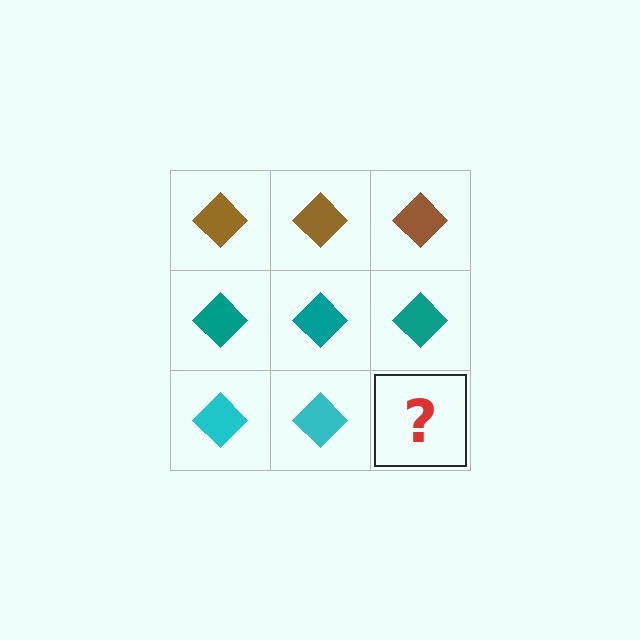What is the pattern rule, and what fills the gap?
The rule is that each row has a consistent color. The gap should be filled with a cyan diamond.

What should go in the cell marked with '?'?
The missing cell should contain a cyan diamond.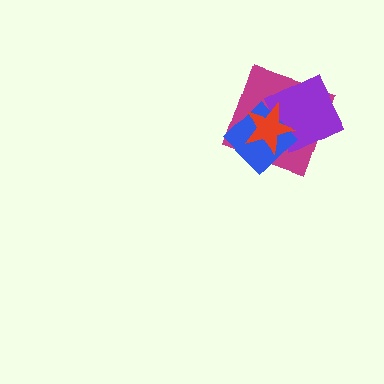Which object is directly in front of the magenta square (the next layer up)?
The purple square is directly in front of the magenta square.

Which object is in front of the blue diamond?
The red star is in front of the blue diamond.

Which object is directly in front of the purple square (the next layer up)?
The blue diamond is directly in front of the purple square.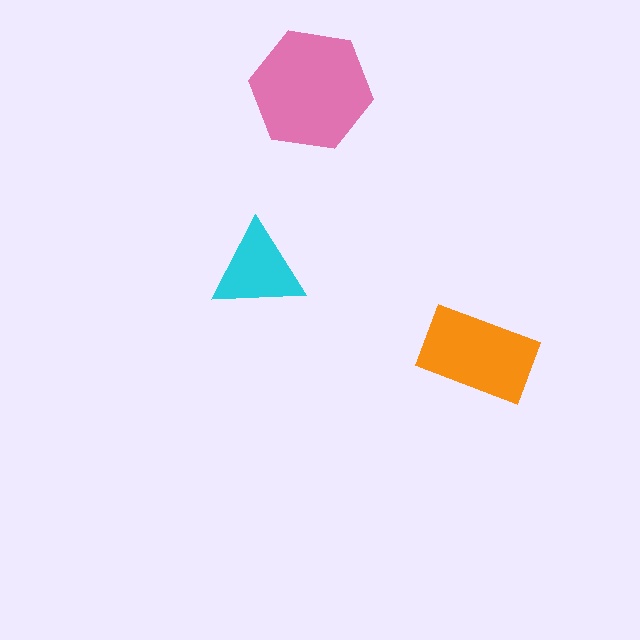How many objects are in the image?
There are 3 objects in the image.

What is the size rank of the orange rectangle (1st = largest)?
2nd.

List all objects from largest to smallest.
The pink hexagon, the orange rectangle, the cyan triangle.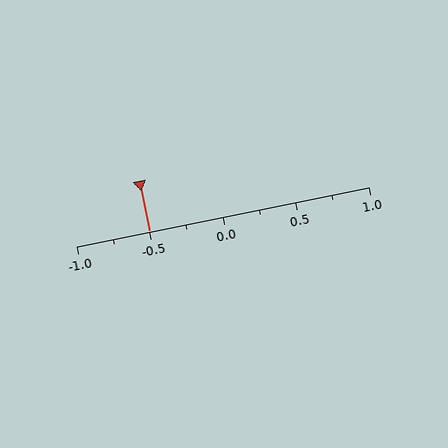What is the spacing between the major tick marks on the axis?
The major ticks are spaced 0.5 apart.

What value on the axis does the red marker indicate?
The marker indicates approximately -0.5.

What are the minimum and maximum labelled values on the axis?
The axis runs from -1.0 to 1.0.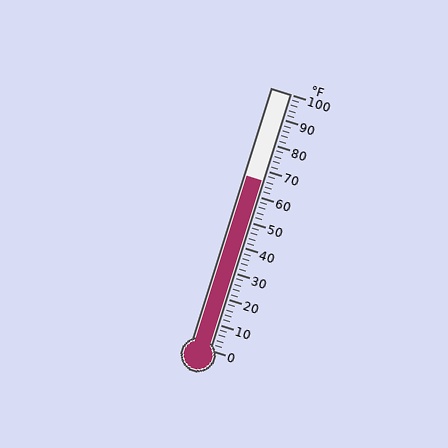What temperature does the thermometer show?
The thermometer shows approximately 66°F.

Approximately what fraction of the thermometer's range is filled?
The thermometer is filled to approximately 65% of its range.